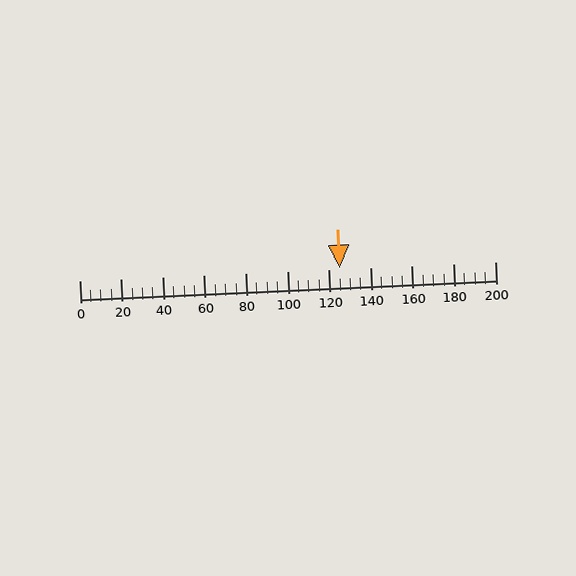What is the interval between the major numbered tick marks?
The major tick marks are spaced 20 units apart.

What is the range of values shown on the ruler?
The ruler shows values from 0 to 200.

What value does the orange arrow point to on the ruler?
The orange arrow points to approximately 125.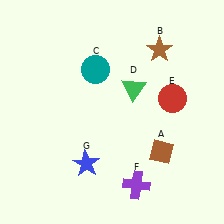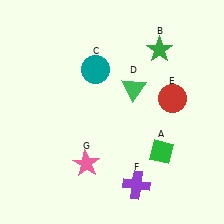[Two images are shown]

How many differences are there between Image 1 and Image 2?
There are 3 differences between the two images.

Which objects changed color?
A changed from brown to green. B changed from brown to green. G changed from blue to pink.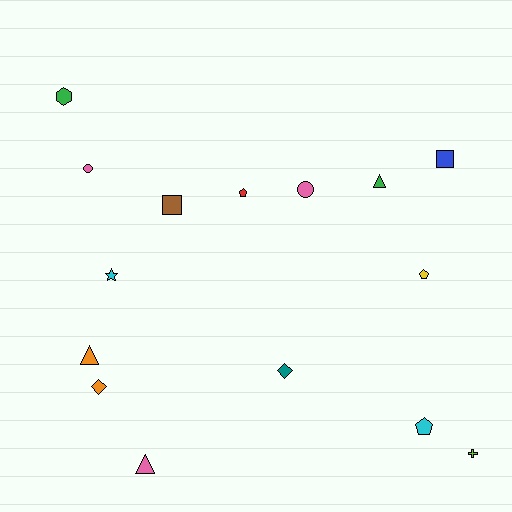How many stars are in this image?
There is 1 star.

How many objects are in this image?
There are 15 objects.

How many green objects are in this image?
There are 2 green objects.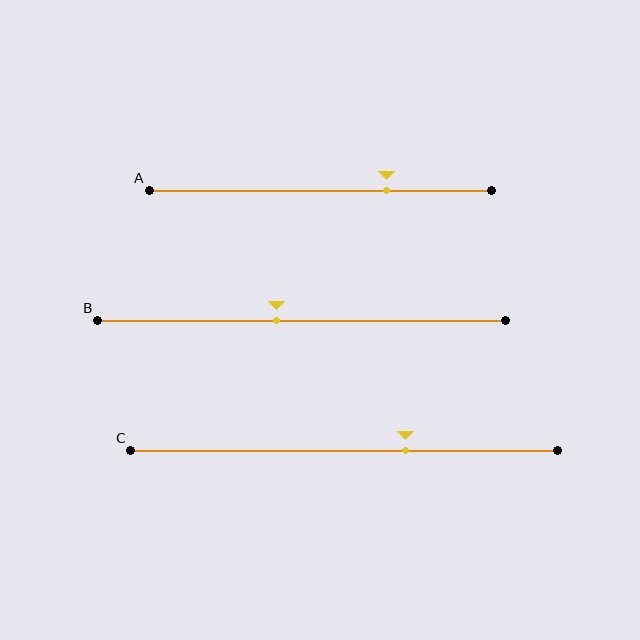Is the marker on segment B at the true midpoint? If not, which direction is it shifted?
No, the marker on segment B is shifted to the left by about 6% of the segment length.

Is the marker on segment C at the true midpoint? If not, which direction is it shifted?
No, the marker on segment C is shifted to the right by about 14% of the segment length.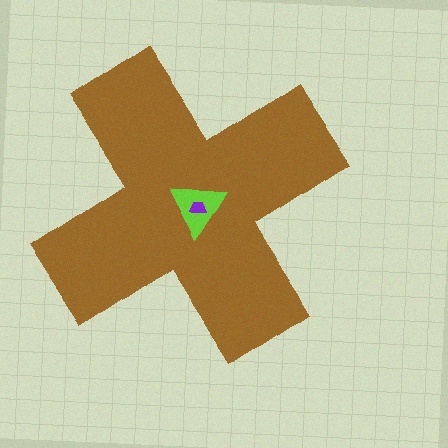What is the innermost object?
The purple trapezoid.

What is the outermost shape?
The brown cross.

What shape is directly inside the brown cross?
The lime triangle.